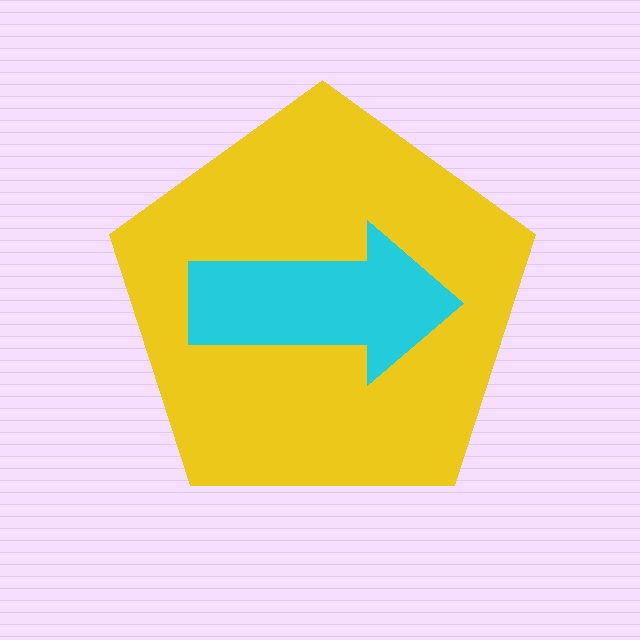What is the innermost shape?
The cyan arrow.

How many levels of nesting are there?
2.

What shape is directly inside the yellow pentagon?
The cyan arrow.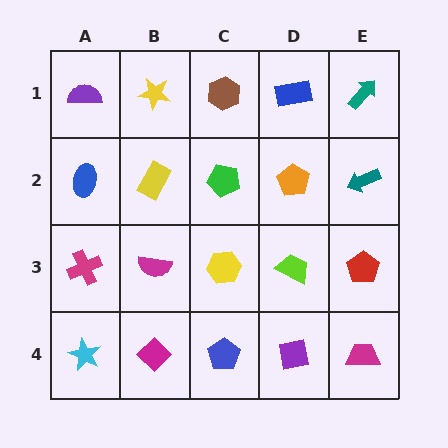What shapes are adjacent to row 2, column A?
A purple semicircle (row 1, column A), a magenta cross (row 3, column A), a yellow rectangle (row 2, column B).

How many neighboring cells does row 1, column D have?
3.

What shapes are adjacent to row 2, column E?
A teal arrow (row 1, column E), a red pentagon (row 3, column E), an orange pentagon (row 2, column D).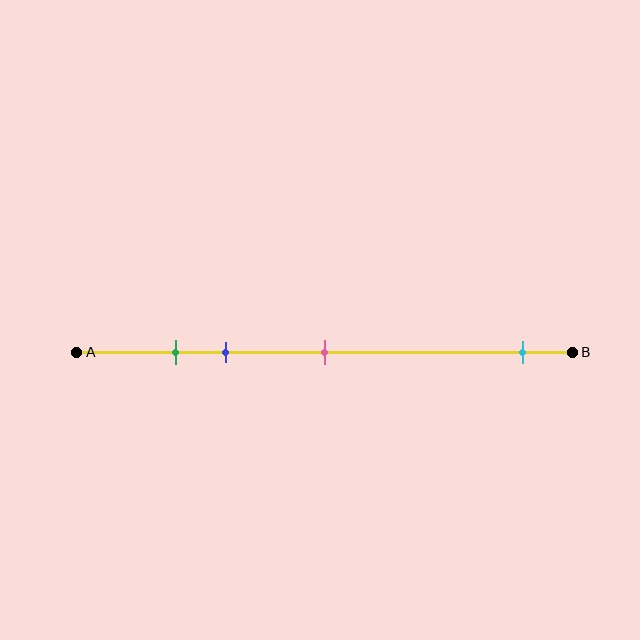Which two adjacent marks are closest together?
The green and blue marks are the closest adjacent pair.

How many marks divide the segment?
There are 4 marks dividing the segment.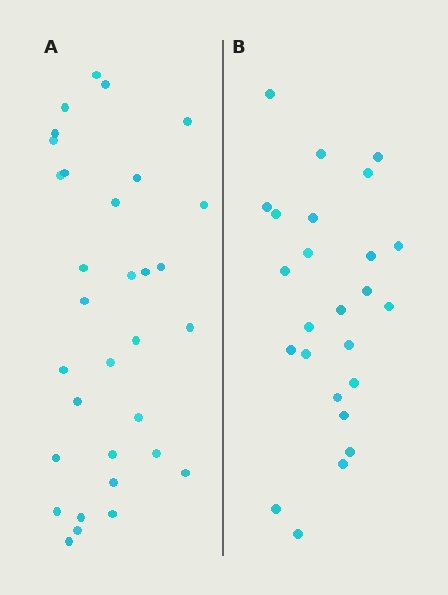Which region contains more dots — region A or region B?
Region A (the left region) has more dots.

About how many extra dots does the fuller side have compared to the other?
Region A has roughly 8 or so more dots than region B.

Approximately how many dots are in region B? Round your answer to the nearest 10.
About 20 dots. (The exact count is 25, which rounds to 20.)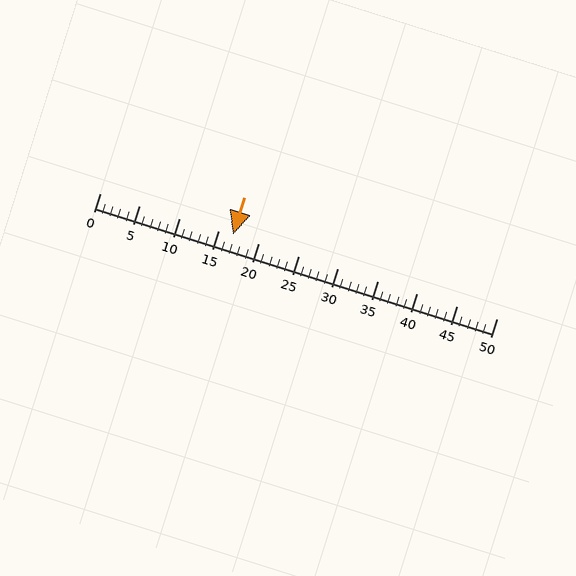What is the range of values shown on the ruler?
The ruler shows values from 0 to 50.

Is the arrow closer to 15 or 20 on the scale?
The arrow is closer to 15.